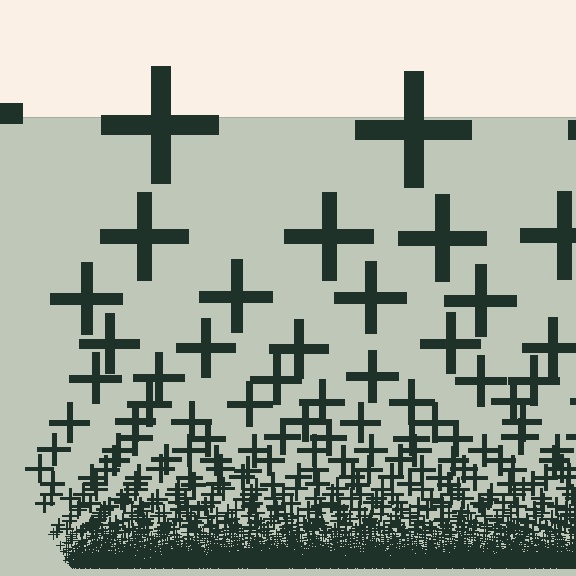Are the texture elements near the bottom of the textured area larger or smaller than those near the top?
Smaller. The gradient is inverted — elements near the bottom are smaller and denser.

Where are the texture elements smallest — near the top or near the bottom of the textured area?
Near the bottom.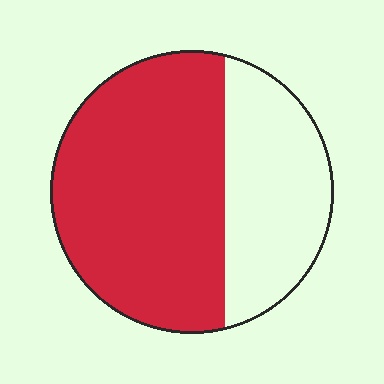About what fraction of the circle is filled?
About two thirds (2/3).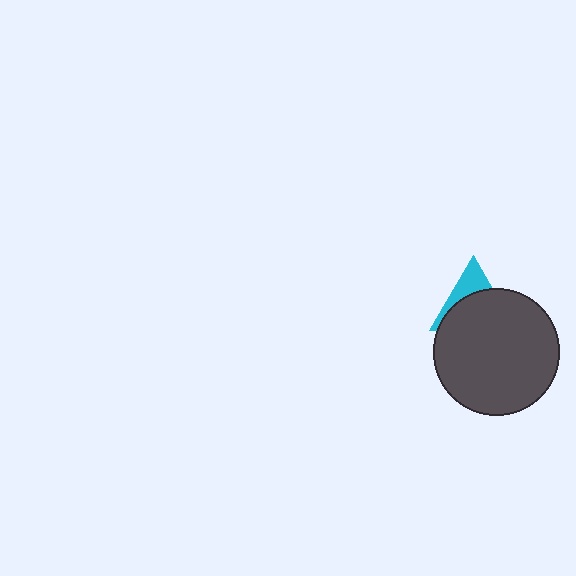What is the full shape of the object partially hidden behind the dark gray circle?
The partially hidden object is a cyan triangle.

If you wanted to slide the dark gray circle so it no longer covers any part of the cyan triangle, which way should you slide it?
Slide it down — that is the most direct way to separate the two shapes.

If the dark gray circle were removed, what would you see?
You would see the complete cyan triangle.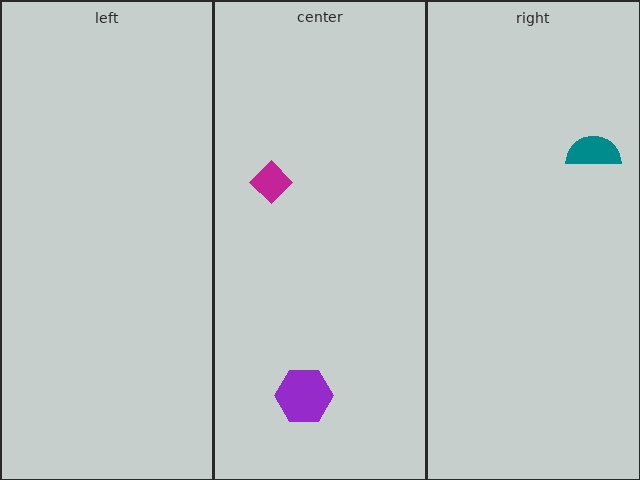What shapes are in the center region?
The purple hexagon, the magenta diamond.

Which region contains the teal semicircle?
The right region.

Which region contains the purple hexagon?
The center region.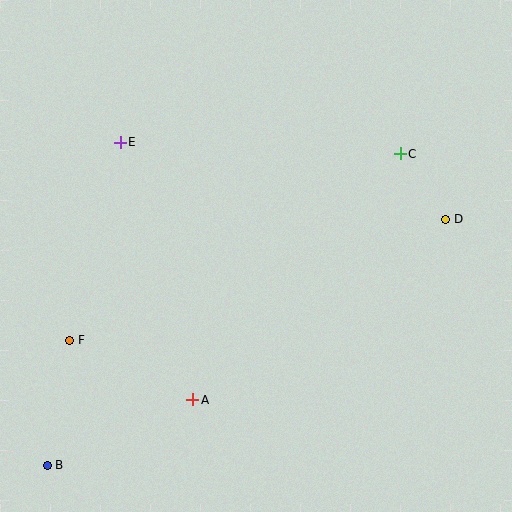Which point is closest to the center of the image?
Point A at (193, 400) is closest to the center.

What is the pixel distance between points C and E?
The distance between C and E is 280 pixels.